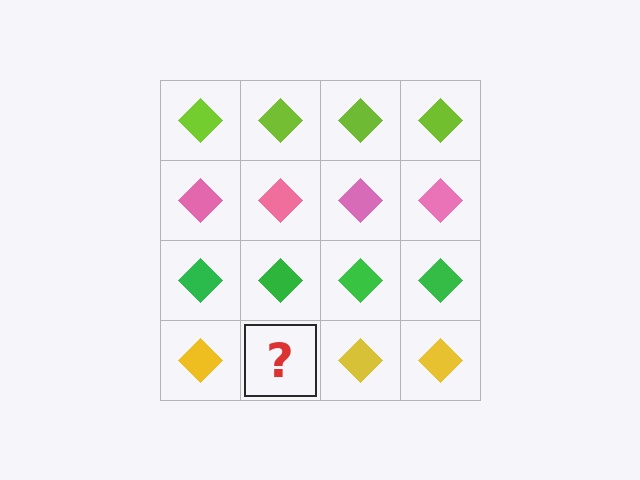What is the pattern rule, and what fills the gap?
The rule is that each row has a consistent color. The gap should be filled with a yellow diamond.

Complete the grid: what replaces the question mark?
The question mark should be replaced with a yellow diamond.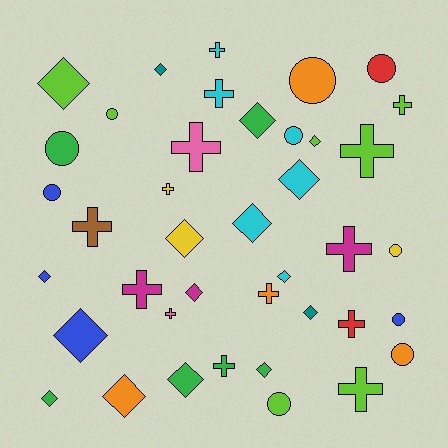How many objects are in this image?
There are 40 objects.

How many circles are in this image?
There are 10 circles.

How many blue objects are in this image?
There are 4 blue objects.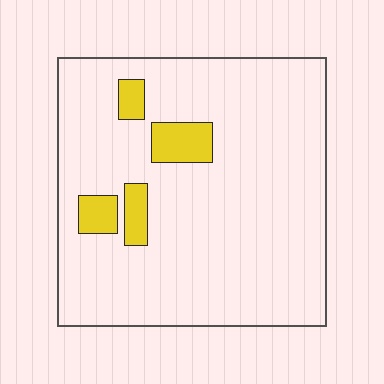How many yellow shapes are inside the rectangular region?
4.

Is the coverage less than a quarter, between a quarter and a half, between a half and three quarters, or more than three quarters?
Less than a quarter.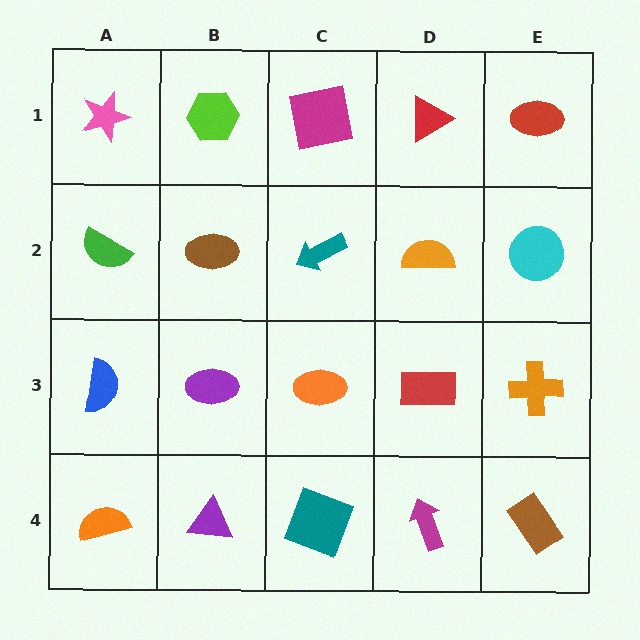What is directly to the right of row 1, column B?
A magenta square.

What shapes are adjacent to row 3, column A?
A green semicircle (row 2, column A), an orange semicircle (row 4, column A), a purple ellipse (row 3, column B).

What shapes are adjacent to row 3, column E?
A cyan circle (row 2, column E), a brown rectangle (row 4, column E), a red rectangle (row 3, column D).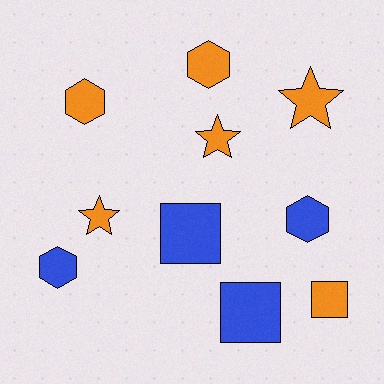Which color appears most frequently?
Orange, with 6 objects.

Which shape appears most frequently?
Hexagon, with 4 objects.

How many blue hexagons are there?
There are 2 blue hexagons.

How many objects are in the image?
There are 10 objects.